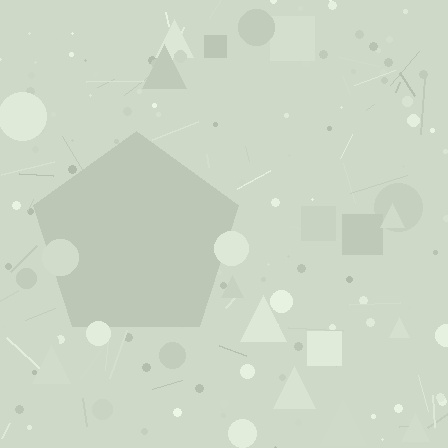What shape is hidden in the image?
A pentagon is hidden in the image.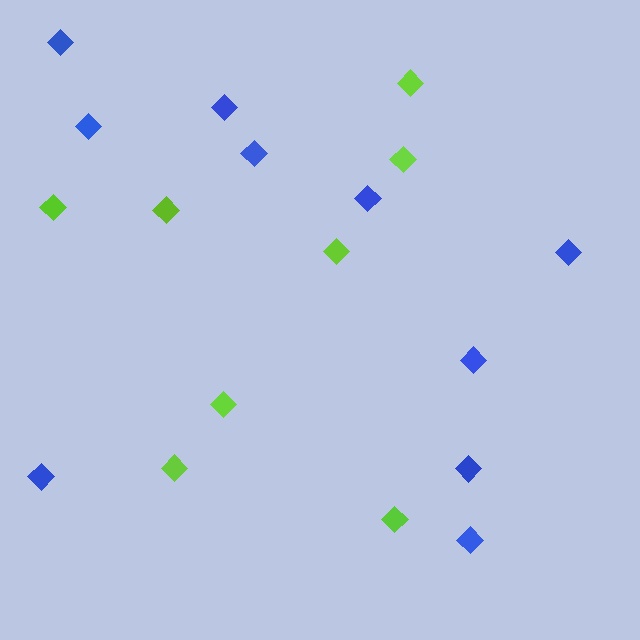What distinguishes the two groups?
There are 2 groups: one group of lime diamonds (8) and one group of blue diamonds (10).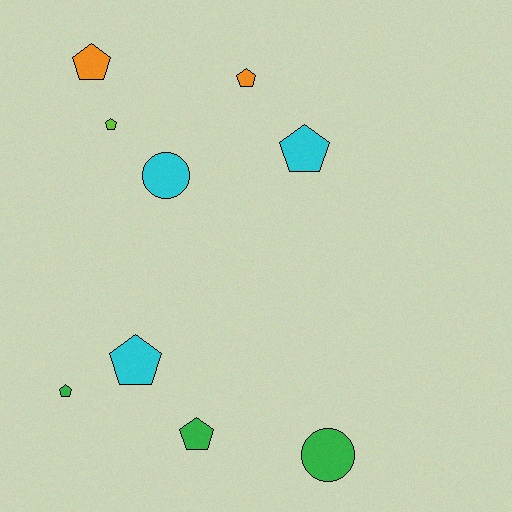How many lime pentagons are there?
There is 1 lime pentagon.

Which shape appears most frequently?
Pentagon, with 7 objects.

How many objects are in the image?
There are 9 objects.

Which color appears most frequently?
Cyan, with 3 objects.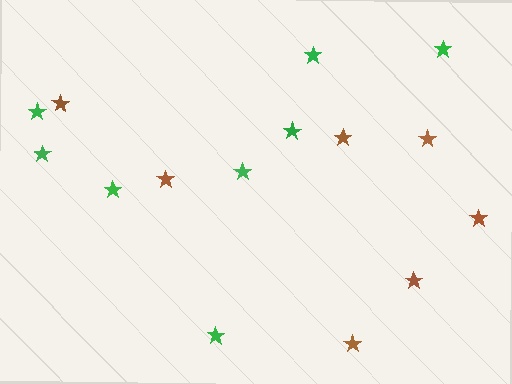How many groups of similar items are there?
There are 2 groups: one group of green stars (8) and one group of brown stars (7).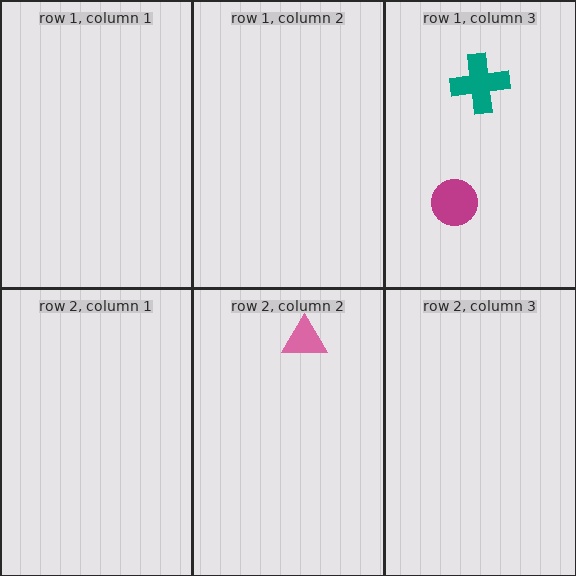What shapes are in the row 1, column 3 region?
The magenta circle, the teal cross.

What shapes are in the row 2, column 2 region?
The pink triangle.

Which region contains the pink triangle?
The row 2, column 2 region.